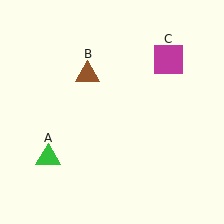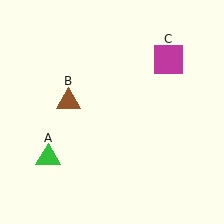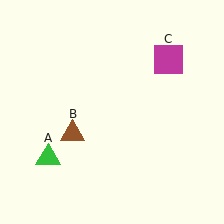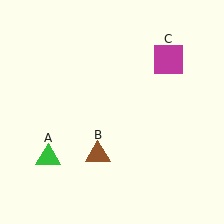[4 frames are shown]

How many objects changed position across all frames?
1 object changed position: brown triangle (object B).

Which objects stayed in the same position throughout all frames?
Green triangle (object A) and magenta square (object C) remained stationary.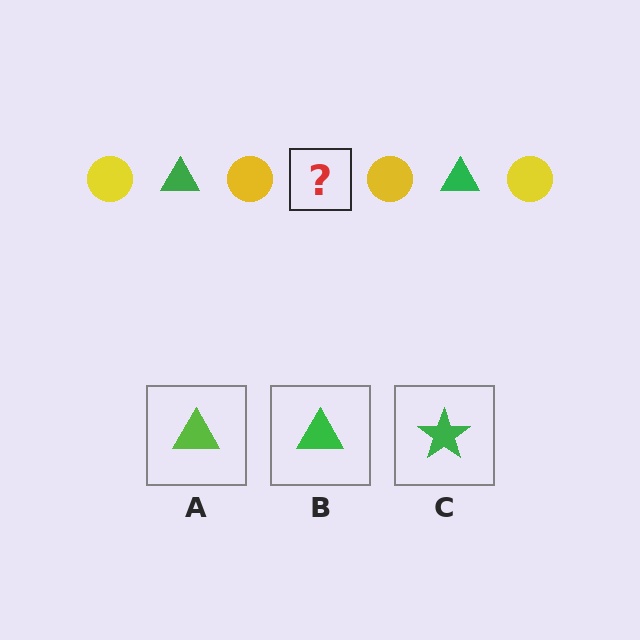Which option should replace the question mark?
Option B.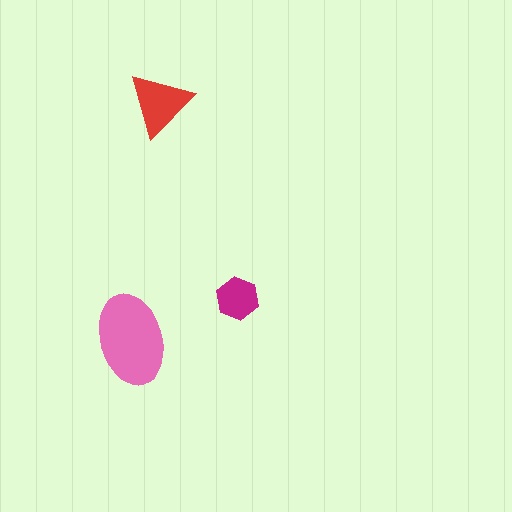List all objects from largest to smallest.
The pink ellipse, the red triangle, the magenta hexagon.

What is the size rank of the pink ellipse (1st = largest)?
1st.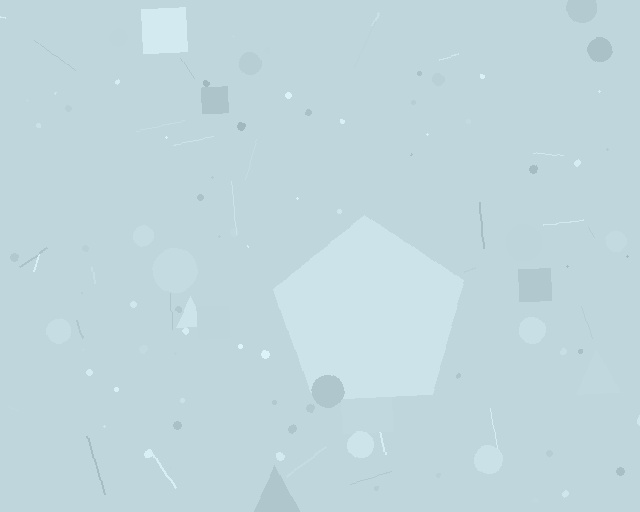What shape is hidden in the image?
A pentagon is hidden in the image.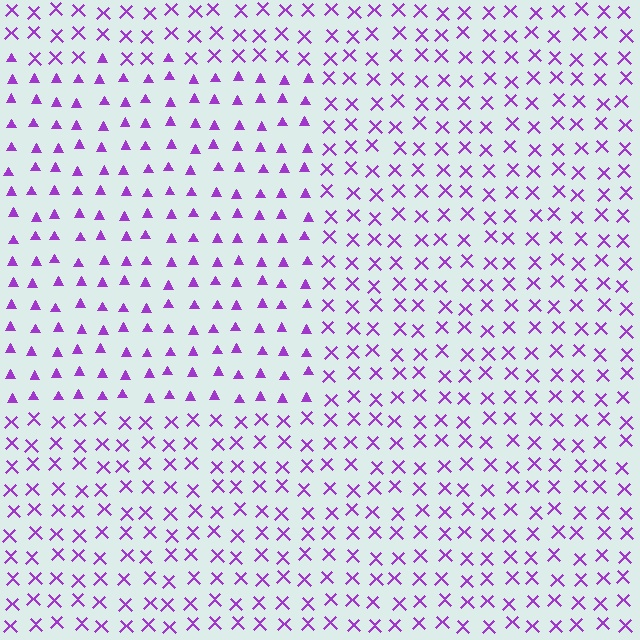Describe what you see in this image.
The image is filled with small purple elements arranged in a uniform grid. A rectangle-shaped region contains triangles, while the surrounding area contains X marks. The boundary is defined purely by the change in element shape.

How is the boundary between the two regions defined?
The boundary is defined by a change in element shape: triangles inside vs. X marks outside. All elements share the same color and spacing.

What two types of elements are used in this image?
The image uses triangles inside the rectangle region and X marks outside it.